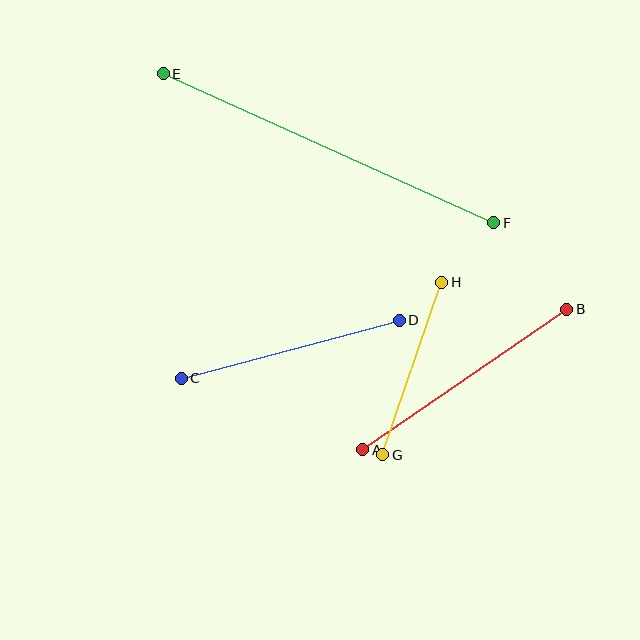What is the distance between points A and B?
The distance is approximately 248 pixels.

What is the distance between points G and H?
The distance is approximately 182 pixels.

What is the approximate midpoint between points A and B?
The midpoint is at approximately (465, 379) pixels.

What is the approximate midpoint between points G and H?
The midpoint is at approximately (412, 368) pixels.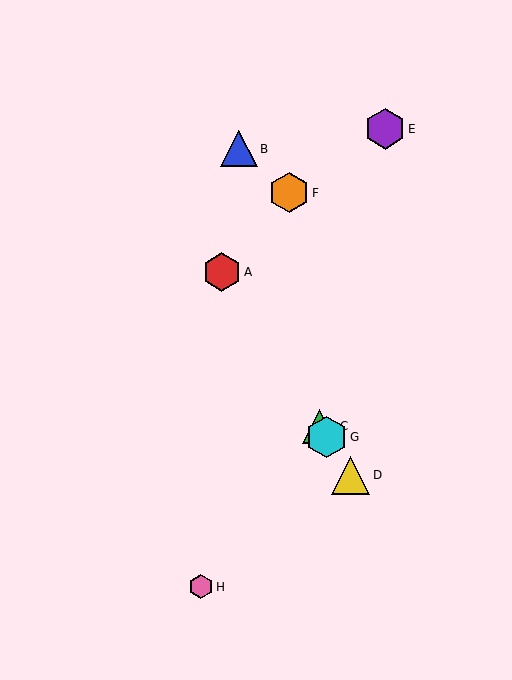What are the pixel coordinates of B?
Object B is at (239, 149).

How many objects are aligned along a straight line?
4 objects (A, C, D, G) are aligned along a straight line.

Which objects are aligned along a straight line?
Objects A, C, D, G are aligned along a straight line.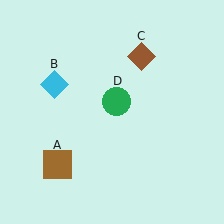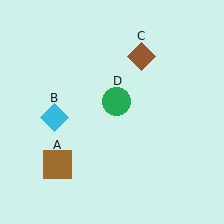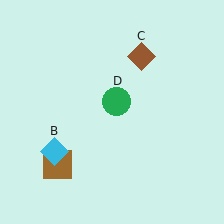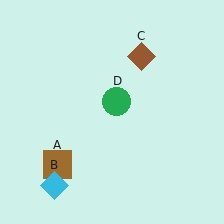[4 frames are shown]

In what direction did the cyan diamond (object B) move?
The cyan diamond (object B) moved down.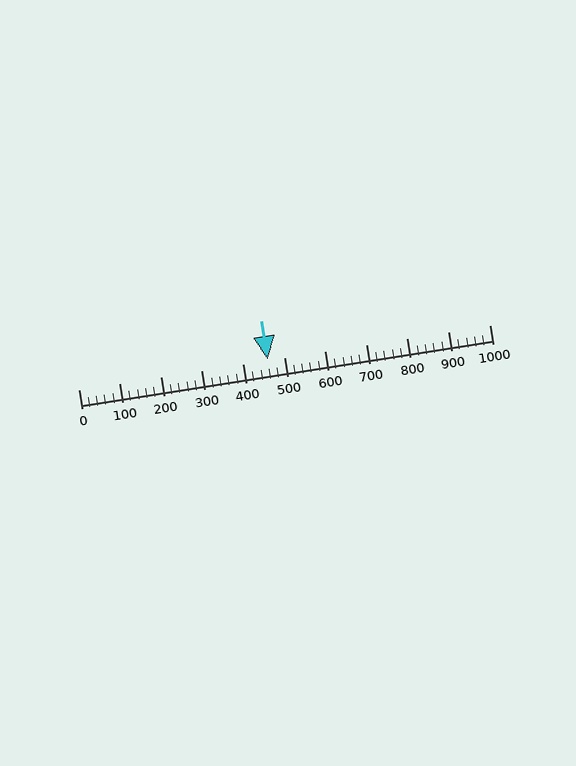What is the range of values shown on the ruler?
The ruler shows values from 0 to 1000.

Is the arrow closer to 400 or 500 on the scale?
The arrow is closer to 500.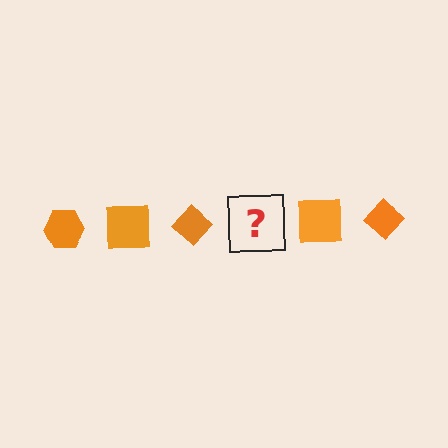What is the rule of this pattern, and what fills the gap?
The rule is that the pattern cycles through hexagon, square, diamond shapes in orange. The gap should be filled with an orange hexagon.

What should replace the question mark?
The question mark should be replaced with an orange hexagon.